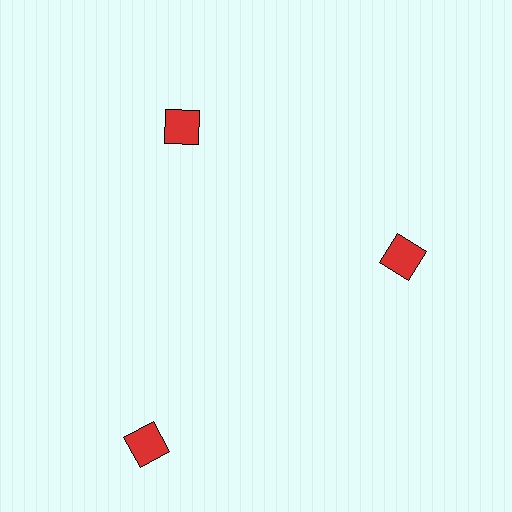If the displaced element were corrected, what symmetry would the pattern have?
It would have 3-fold rotational symmetry — the pattern would map onto itself every 120 degrees.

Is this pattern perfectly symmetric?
No. The 3 red diamonds are arranged in a ring, but one element near the 7 o'clock position is pushed outward from the center, breaking the 3-fold rotational symmetry.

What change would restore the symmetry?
The symmetry would be restored by moving it inward, back onto the ring so that all 3 diamonds sit at equal angles and equal distance from the center.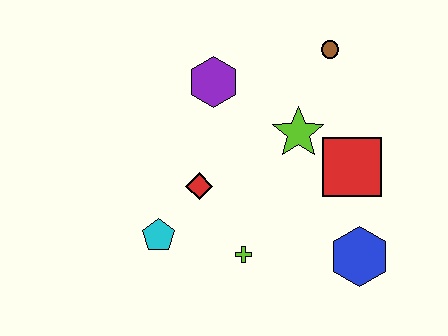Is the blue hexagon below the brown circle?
Yes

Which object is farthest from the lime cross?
The brown circle is farthest from the lime cross.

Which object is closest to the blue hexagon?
The red square is closest to the blue hexagon.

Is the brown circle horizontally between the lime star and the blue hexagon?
Yes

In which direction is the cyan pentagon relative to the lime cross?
The cyan pentagon is to the left of the lime cross.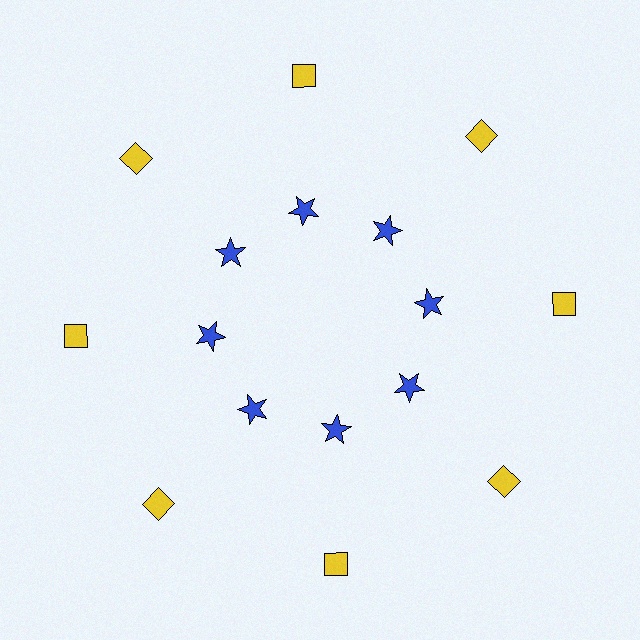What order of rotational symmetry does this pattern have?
This pattern has 8-fold rotational symmetry.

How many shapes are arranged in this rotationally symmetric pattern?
There are 16 shapes, arranged in 8 groups of 2.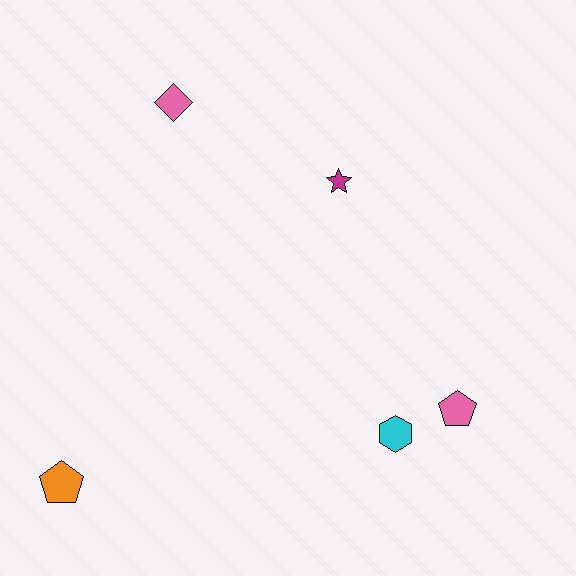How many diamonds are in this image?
There is 1 diamond.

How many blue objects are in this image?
There are no blue objects.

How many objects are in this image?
There are 5 objects.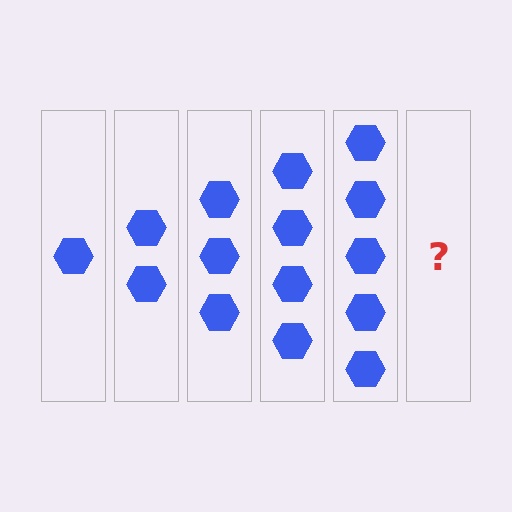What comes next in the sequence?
The next element should be 6 hexagons.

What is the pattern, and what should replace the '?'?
The pattern is that each step adds one more hexagon. The '?' should be 6 hexagons.